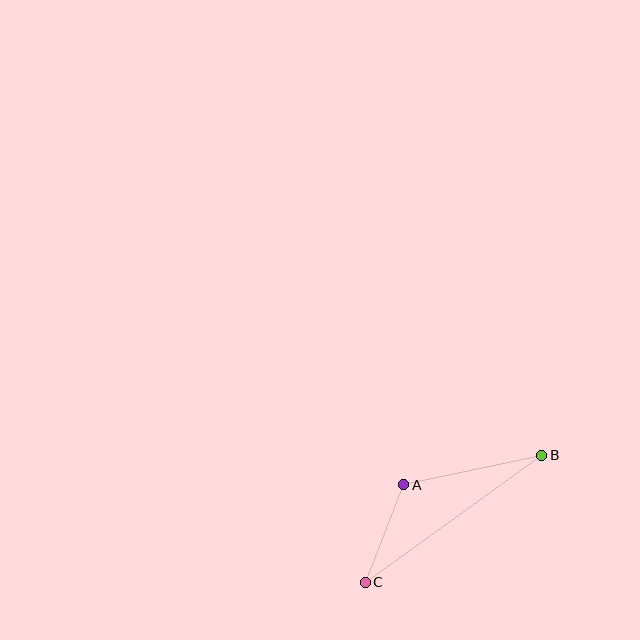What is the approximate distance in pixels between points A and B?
The distance between A and B is approximately 141 pixels.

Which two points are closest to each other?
Points A and C are closest to each other.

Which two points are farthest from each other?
Points B and C are farthest from each other.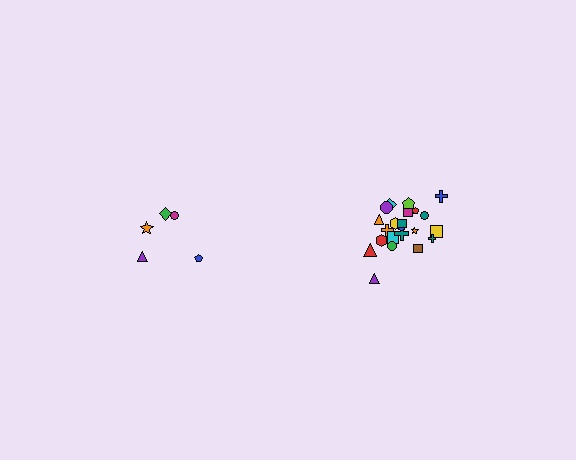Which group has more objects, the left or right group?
The right group.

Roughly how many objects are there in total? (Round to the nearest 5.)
Roughly 25 objects in total.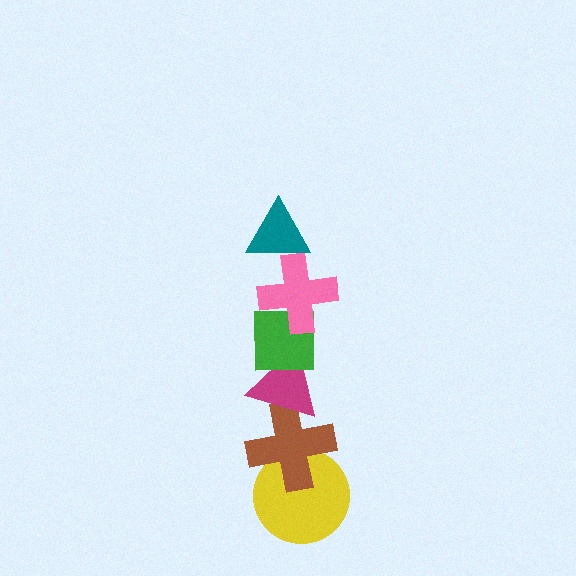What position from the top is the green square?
The green square is 3rd from the top.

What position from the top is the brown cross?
The brown cross is 5th from the top.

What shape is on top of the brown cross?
The magenta triangle is on top of the brown cross.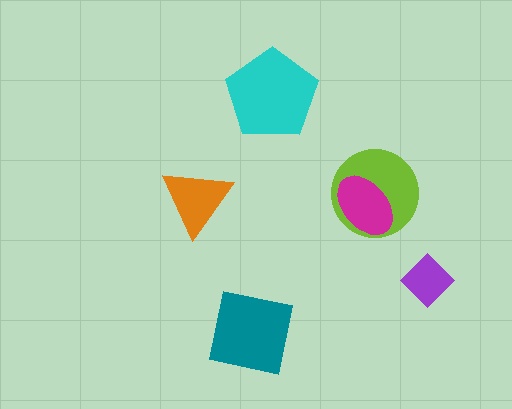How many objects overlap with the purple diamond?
0 objects overlap with the purple diamond.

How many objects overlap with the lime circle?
1 object overlaps with the lime circle.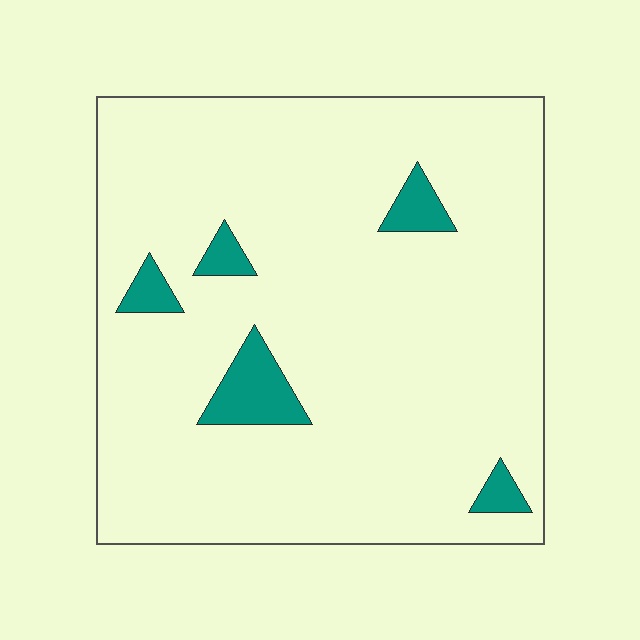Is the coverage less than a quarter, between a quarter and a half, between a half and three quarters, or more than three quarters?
Less than a quarter.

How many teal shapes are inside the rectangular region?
5.